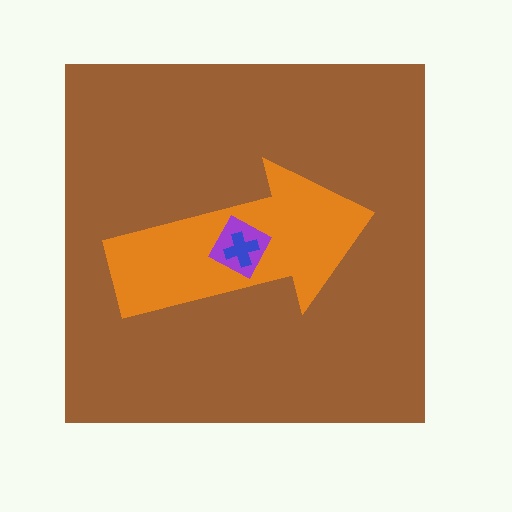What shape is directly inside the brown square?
The orange arrow.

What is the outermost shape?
The brown square.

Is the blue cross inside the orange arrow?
Yes.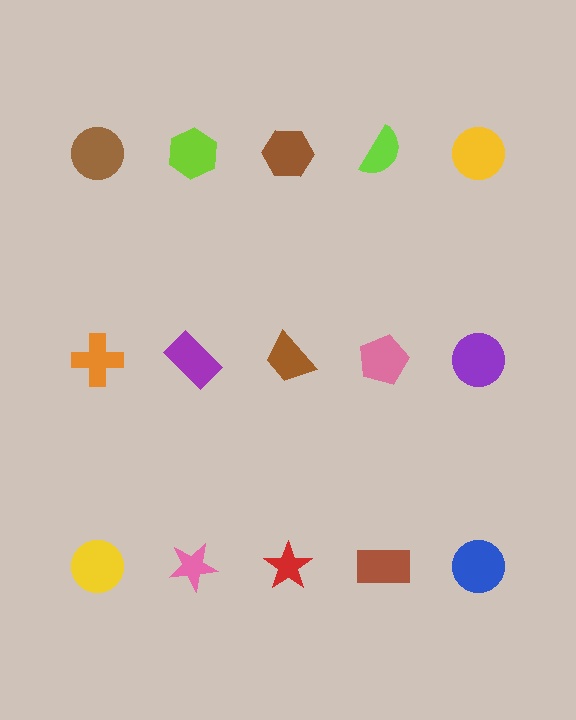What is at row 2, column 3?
A brown trapezoid.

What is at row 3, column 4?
A brown rectangle.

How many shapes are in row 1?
5 shapes.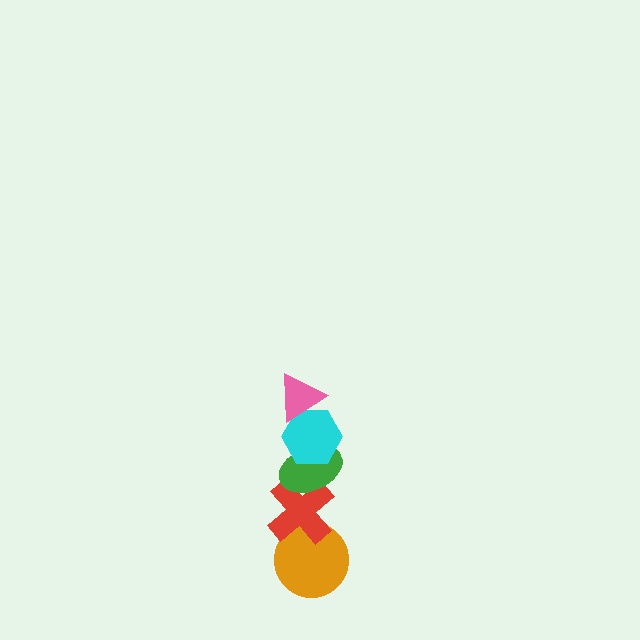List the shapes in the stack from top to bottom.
From top to bottom: the pink triangle, the cyan hexagon, the green ellipse, the red cross, the orange circle.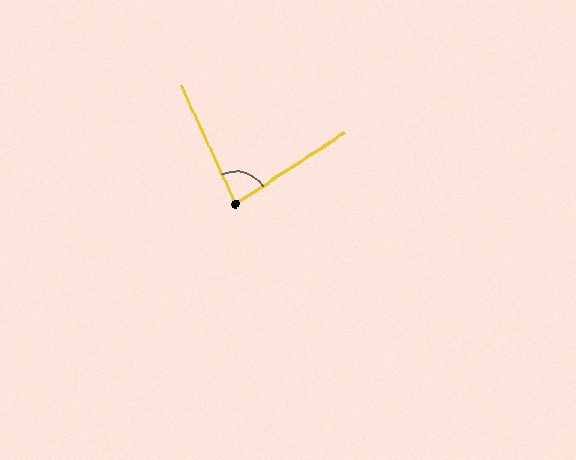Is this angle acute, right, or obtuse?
It is acute.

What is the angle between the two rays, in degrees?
Approximately 82 degrees.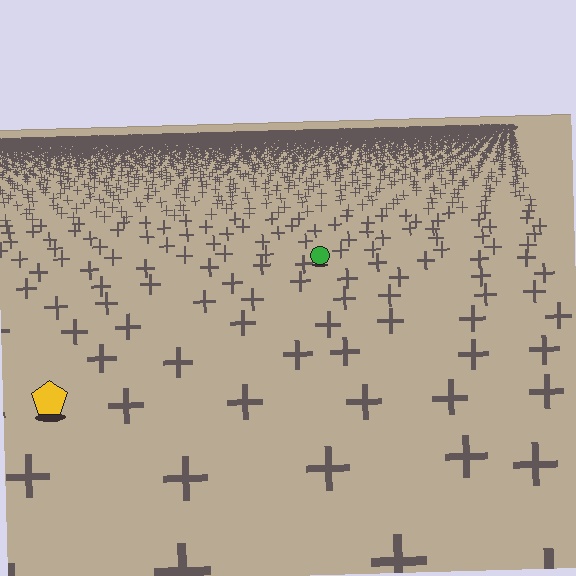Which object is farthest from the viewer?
The green circle is farthest from the viewer. It appears smaller and the ground texture around it is denser.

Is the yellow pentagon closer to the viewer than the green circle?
Yes. The yellow pentagon is closer — you can tell from the texture gradient: the ground texture is coarser near it.